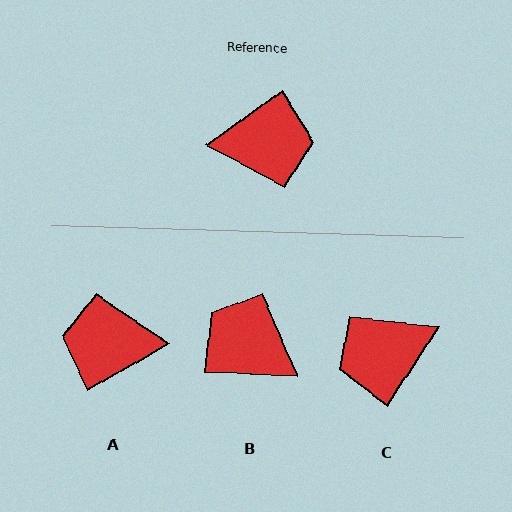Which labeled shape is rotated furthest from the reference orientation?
A, about 174 degrees away.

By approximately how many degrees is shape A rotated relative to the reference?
Approximately 174 degrees counter-clockwise.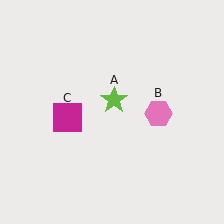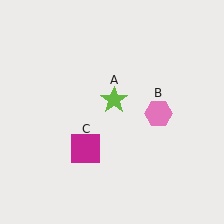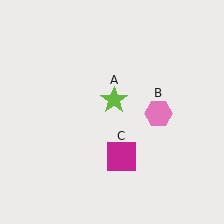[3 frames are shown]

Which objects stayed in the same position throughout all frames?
Lime star (object A) and pink hexagon (object B) remained stationary.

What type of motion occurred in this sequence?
The magenta square (object C) rotated counterclockwise around the center of the scene.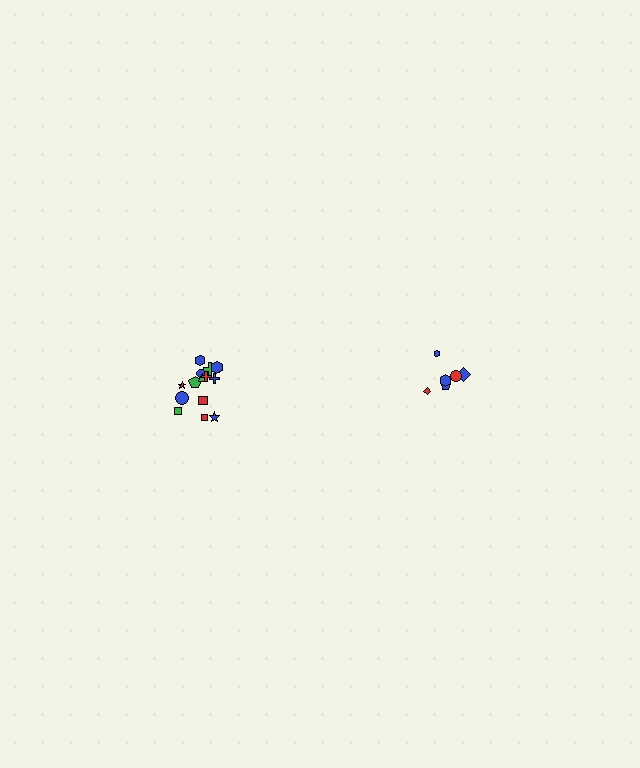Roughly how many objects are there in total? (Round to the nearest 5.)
Roughly 20 objects in total.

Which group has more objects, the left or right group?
The left group.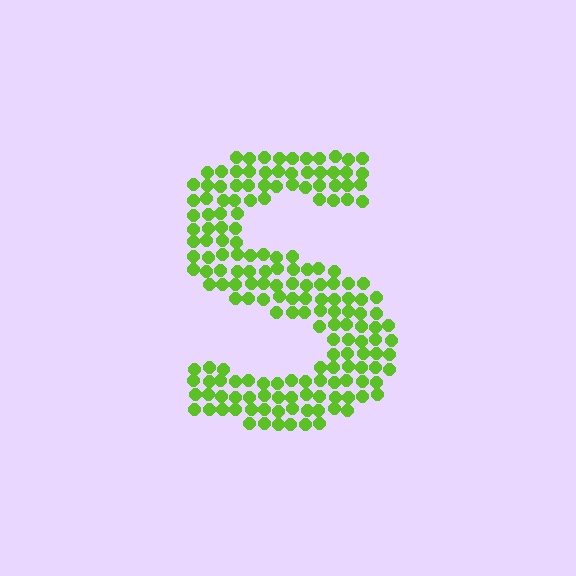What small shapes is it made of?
It is made of small circles.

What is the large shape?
The large shape is the letter S.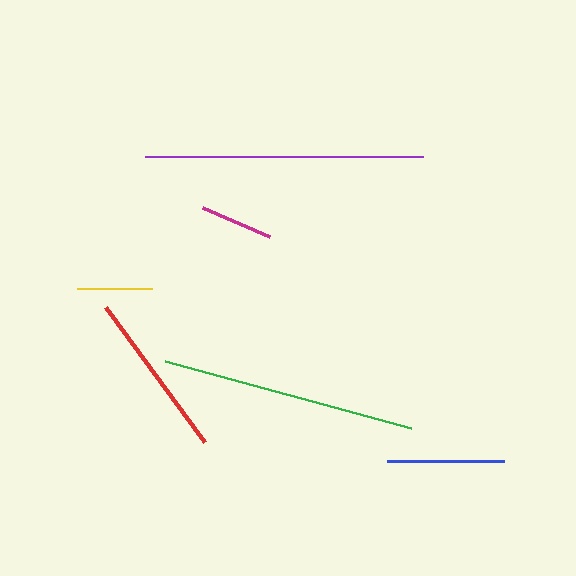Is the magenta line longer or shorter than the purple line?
The purple line is longer than the magenta line.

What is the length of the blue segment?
The blue segment is approximately 116 pixels long.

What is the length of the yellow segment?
The yellow segment is approximately 75 pixels long.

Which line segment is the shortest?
The magenta line is the shortest at approximately 73 pixels.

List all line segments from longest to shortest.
From longest to shortest: purple, green, red, blue, yellow, magenta.